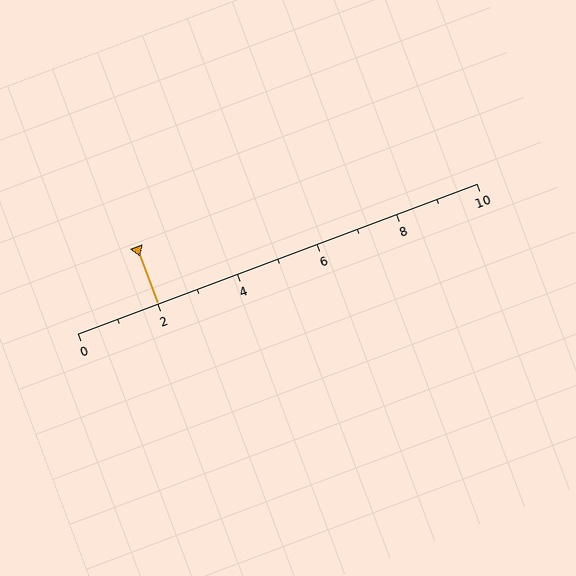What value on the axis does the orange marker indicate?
The marker indicates approximately 2.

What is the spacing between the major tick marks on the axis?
The major ticks are spaced 2 apart.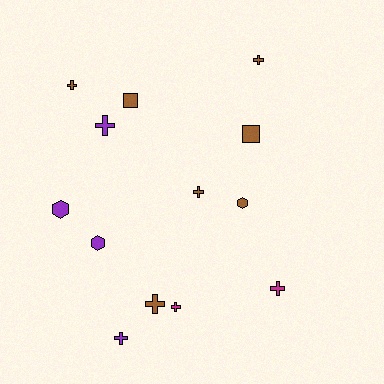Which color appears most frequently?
Brown, with 7 objects.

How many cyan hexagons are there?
There are no cyan hexagons.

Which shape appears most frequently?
Cross, with 8 objects.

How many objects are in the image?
There are 13 objects.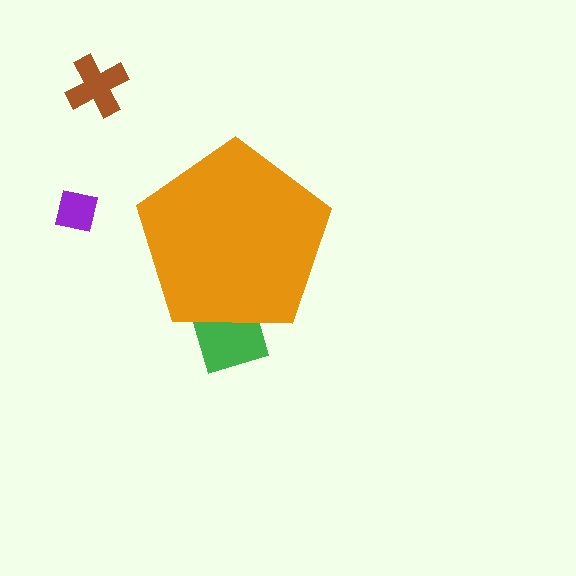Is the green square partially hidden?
Yes, the green square is partially hidden behind the orange pentagon.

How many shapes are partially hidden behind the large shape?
1 shape is partially hidden.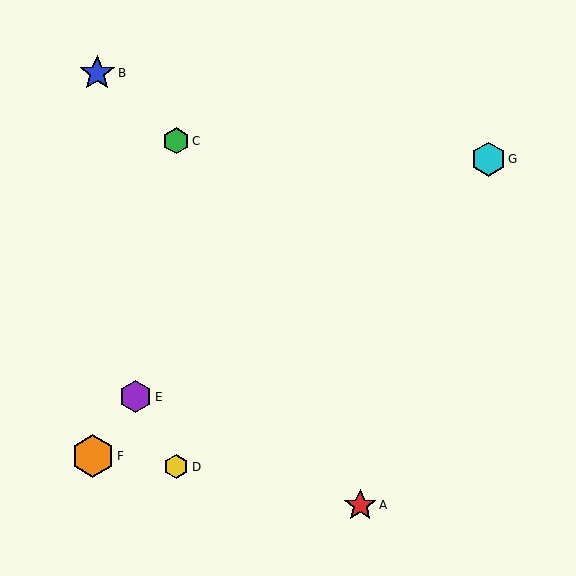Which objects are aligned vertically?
Objects C, D are aligned vertically.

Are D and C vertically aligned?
Yes, both are at x≈176.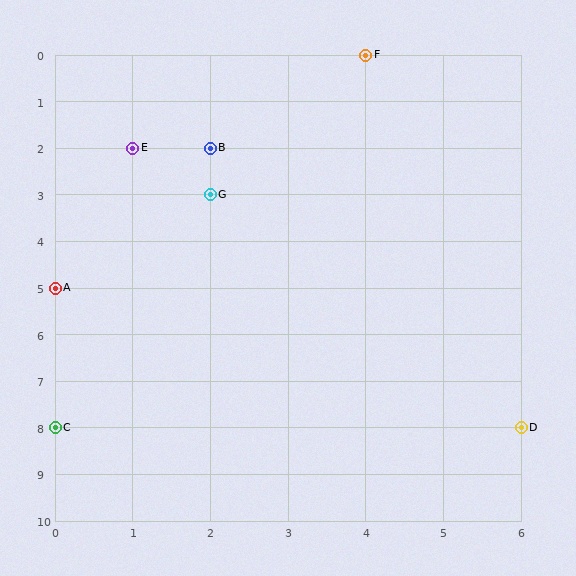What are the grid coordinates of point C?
Point C is at grid coordinates (0, 8).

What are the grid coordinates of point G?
Point G is at grid coordinates (2, 3).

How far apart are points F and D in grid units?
Points F and D are 2 columns and 8 rows apart (about 8.2 grid units diagonally).